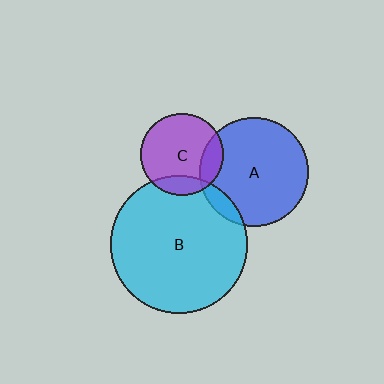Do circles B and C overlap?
Yes.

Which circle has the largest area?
Circle B (cyan).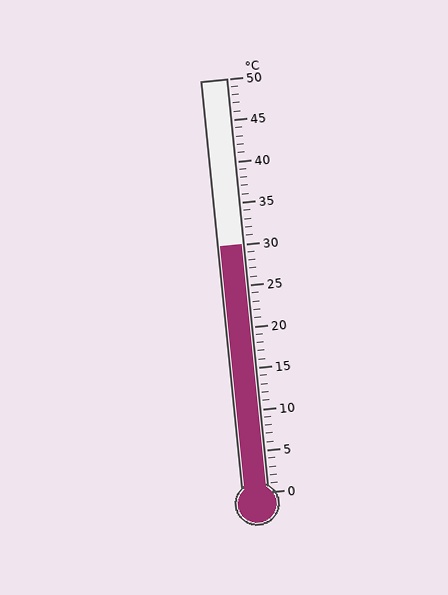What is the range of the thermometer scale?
The thermometer scale ranges from 0°C to 50°C.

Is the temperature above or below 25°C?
The temperature is above 25°C.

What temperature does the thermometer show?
The thermometer shows approximately 30°C.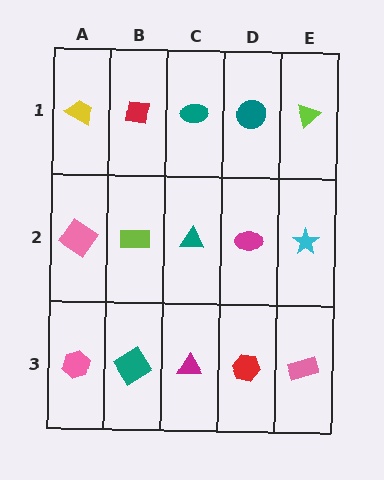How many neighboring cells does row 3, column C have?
3.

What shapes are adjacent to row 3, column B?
A lime rectangle (row 2, column B), a pink hexagon (row 3, column A), a magenta triangle (row 3, column C).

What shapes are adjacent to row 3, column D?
A magenta ellipse (row 2, column D), a magenta triangle (row 3, column C), a pink rectangle (row 3, column E).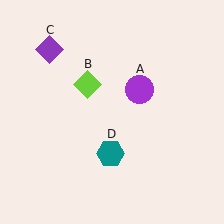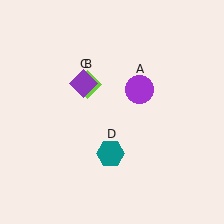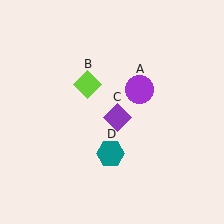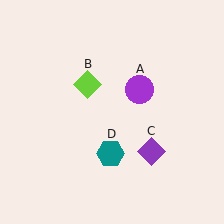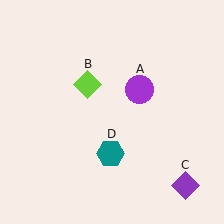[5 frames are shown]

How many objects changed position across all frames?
1 object changed position: purple diamond (object C).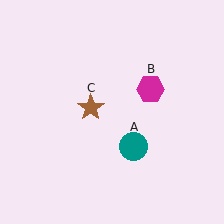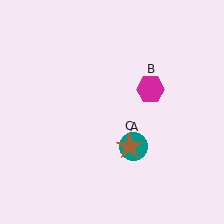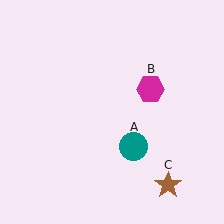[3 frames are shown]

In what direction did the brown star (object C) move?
The brown star (object C) moved down and to the right.